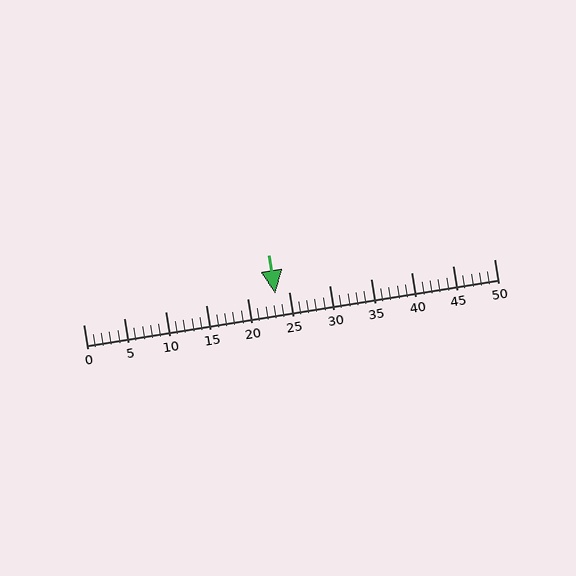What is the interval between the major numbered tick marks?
The major tick marks are spaced 5 units apart.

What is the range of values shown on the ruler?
The ruler shows values from 0 to 50.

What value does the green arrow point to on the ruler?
The green arrow points to approximately 23.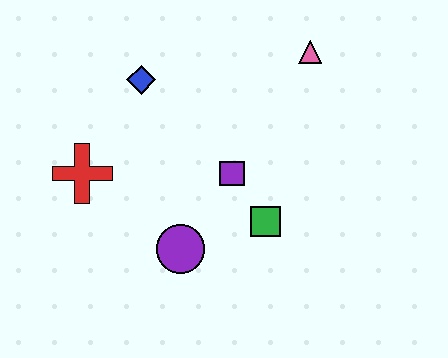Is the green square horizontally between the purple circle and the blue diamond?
No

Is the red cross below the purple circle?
No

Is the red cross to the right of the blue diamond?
No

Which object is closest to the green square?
The purple square is closest to the green square.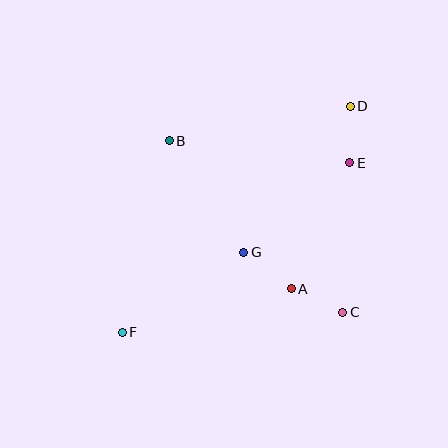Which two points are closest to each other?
Points D and E are closest to each other.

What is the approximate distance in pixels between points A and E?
The distance between A and E is approximately 139 pixels.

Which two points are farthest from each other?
Points D and F are farthest from each other.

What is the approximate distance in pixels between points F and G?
The distance between F and G is approximately 145 pixels.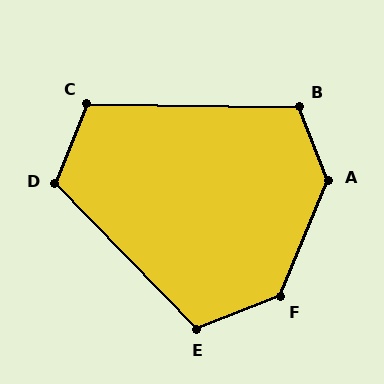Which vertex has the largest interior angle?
A, at approximately 136 degrees.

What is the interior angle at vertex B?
Approximately 112 degrees (obtuse).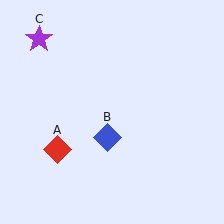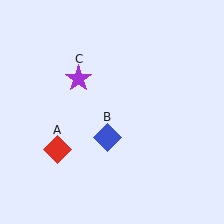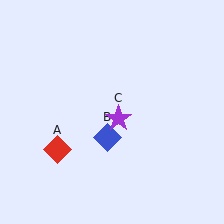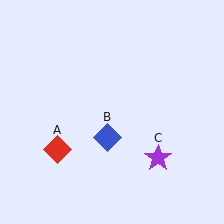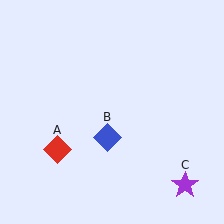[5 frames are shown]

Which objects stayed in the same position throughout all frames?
Red diamond (object A) and blue diamond (object B) remained stationary.